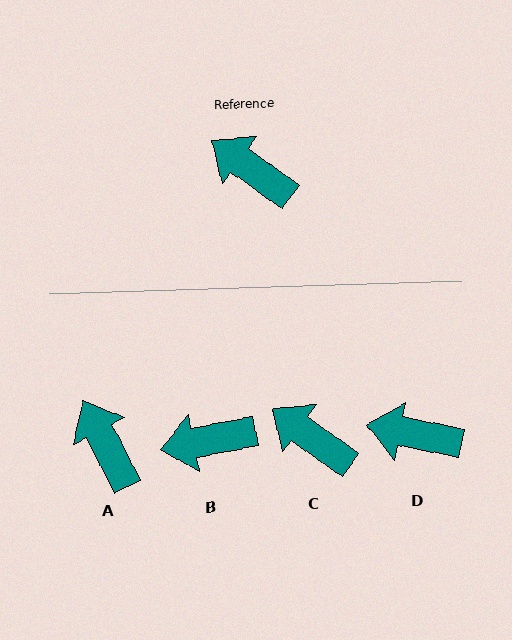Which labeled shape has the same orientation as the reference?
C.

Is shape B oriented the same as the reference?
No, it is off by about 47 degrees.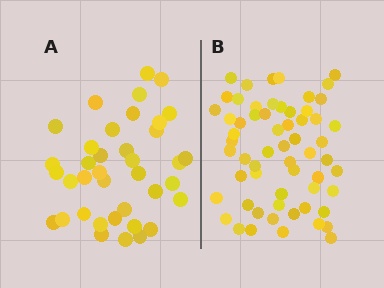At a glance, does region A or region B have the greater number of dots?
Region B (the right region) has more dots.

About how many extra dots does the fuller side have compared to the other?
Region B has approximately 20 more dots than region A.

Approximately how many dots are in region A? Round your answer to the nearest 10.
About 40 dots. (The exact count is 38, which rounds to 40.)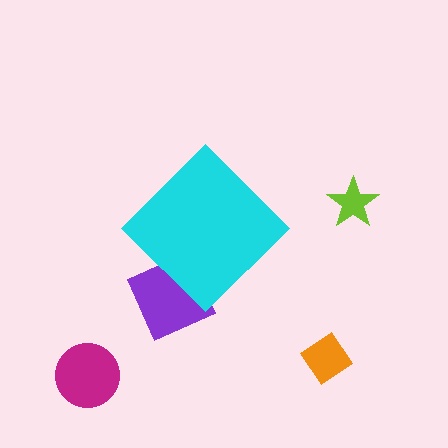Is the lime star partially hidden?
No, the lime star is fully visible.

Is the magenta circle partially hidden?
No, the magenta circle is fully visible.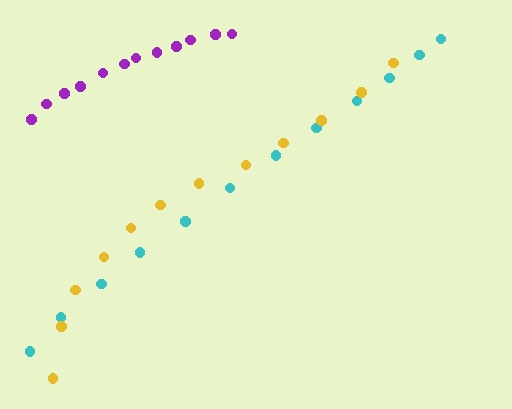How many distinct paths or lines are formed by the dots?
There are 3 distinct paths.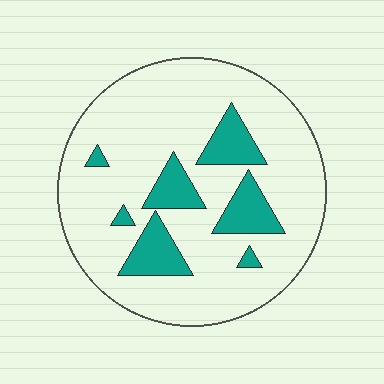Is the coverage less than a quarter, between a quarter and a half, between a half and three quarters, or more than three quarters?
Less than a quarter.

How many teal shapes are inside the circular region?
7.